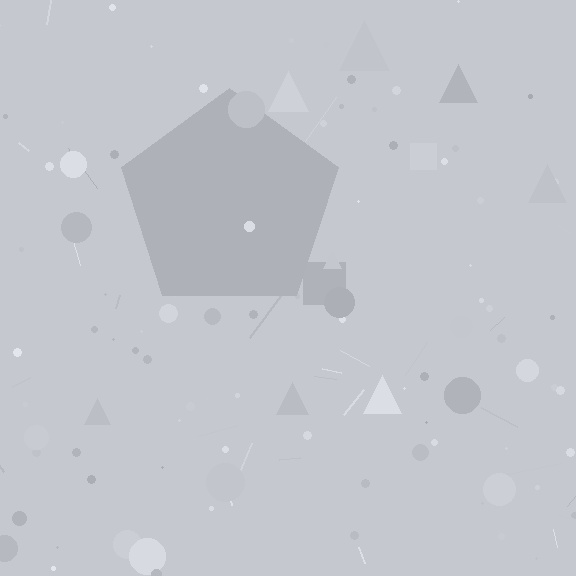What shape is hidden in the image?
A pentagon is hidden in the image.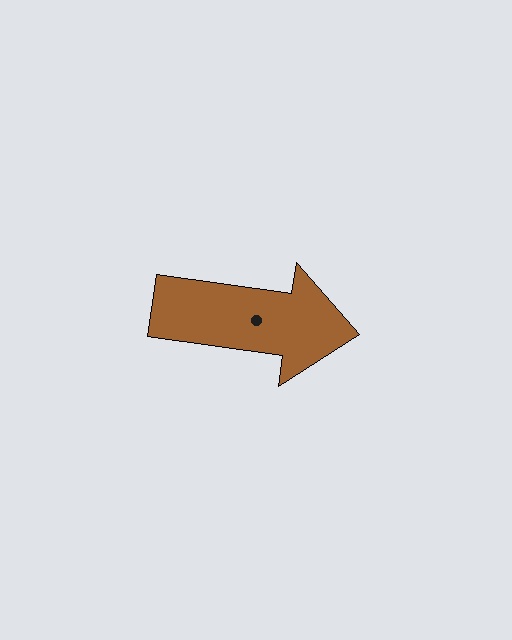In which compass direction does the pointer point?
East.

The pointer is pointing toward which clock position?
Roughly 3 o'clock.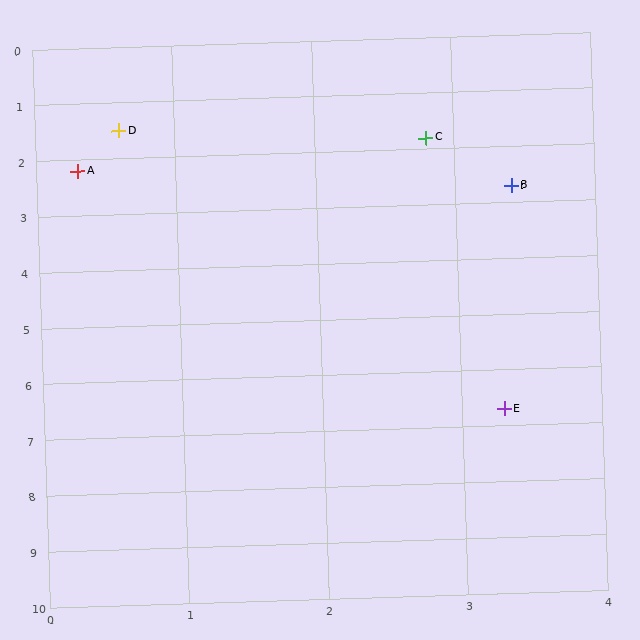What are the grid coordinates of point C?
Point C is at approximately (2.8, 1.8).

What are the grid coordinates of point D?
Point D is at approximately (0.6, 1.5).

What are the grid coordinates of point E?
Point E is at approximately (3.3, 6.7).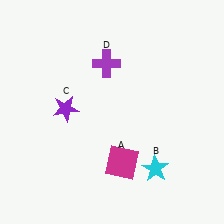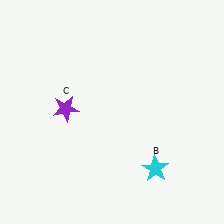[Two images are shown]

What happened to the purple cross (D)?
The purple cross (D) was removed in Image 2. It was in the top-left area of Image 1.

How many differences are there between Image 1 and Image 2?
There are 2 differences between the two images.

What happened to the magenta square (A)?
The magenta square (A) was removed in Image 2. It was in the bottom-right area of Image 1.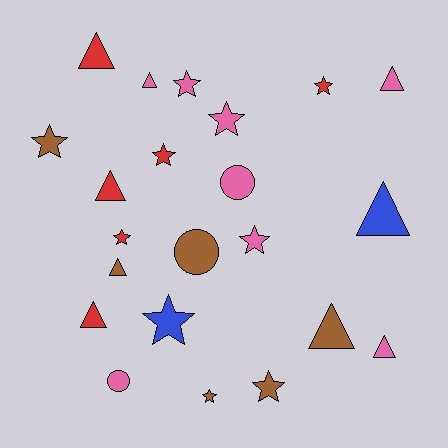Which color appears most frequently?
Pink, with 8 objects.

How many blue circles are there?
There are no blue circles.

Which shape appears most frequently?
Star, with 10 objects.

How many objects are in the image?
There are 22 objects.